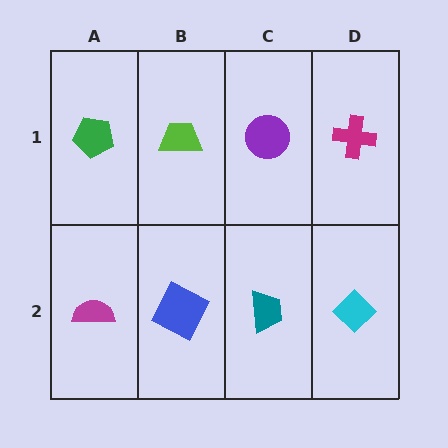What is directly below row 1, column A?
A magenta semicircle.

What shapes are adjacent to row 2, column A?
A green pentagon (row 1, column A), a blue square (row 2, column B).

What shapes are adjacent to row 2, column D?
A magenta cross (row 1, column D), a teal trapezoid (row 2, column C).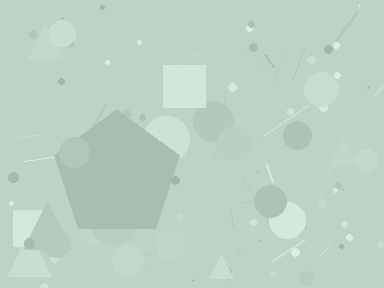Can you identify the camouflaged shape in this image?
The camouflaged shape is a pentagon.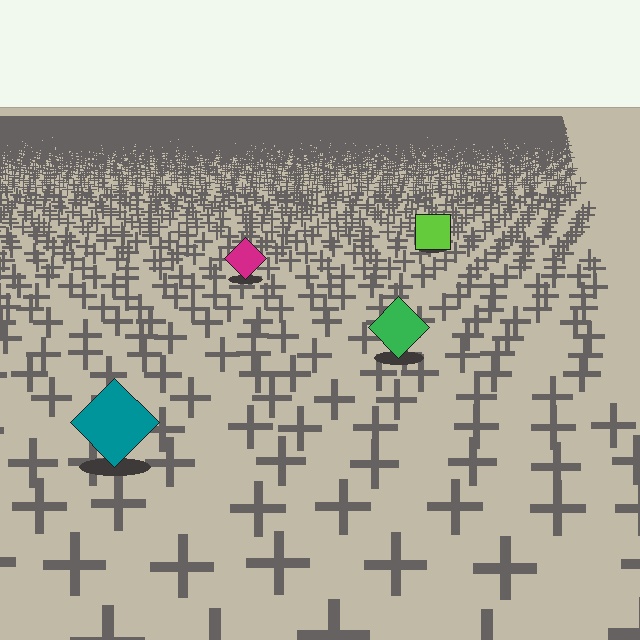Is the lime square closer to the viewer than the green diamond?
No. The green diamond is closer — you can tell from the texture gradient: the ground texture is coarser near it.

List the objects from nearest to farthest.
From nearest to farthest: the teal diamond, the green diamond, the magenta diamond, the lime square.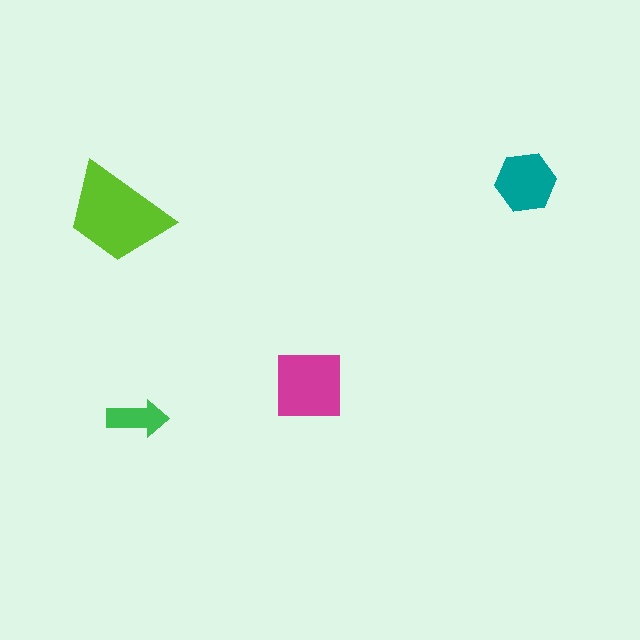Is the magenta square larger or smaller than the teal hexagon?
Larger.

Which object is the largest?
The lime trapezoid.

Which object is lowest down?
The green arrow is bottommost.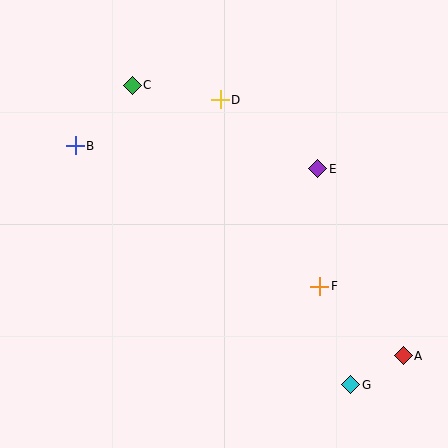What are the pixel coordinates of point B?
Point B is at (75, 146).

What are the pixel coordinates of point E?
Point E is at (318, 169).